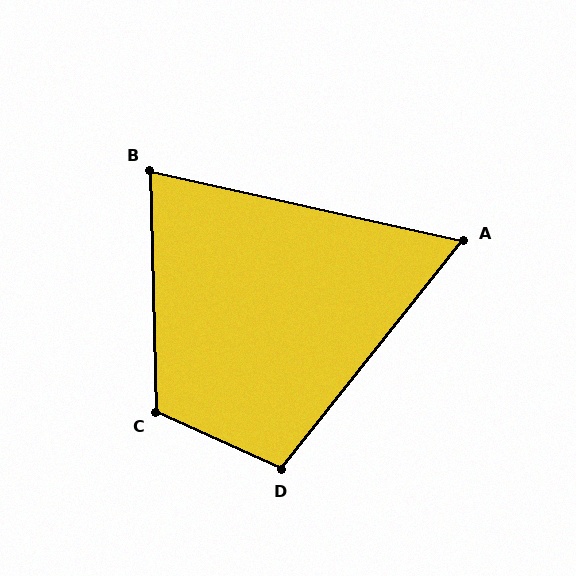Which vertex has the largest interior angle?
C, at approximately 116 degrees.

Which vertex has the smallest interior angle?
A, at approximately 64 degrees.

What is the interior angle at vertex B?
Approximately 76 degrees (acute).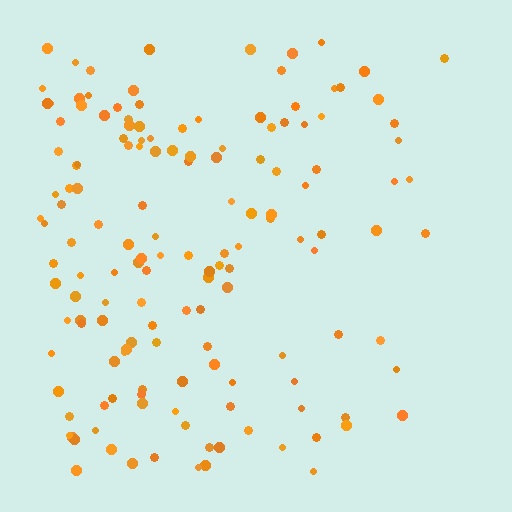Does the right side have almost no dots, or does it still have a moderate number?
Still a moderate number, just noticeably fewer than the left.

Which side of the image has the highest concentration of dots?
The left.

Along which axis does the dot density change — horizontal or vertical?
Horizontal.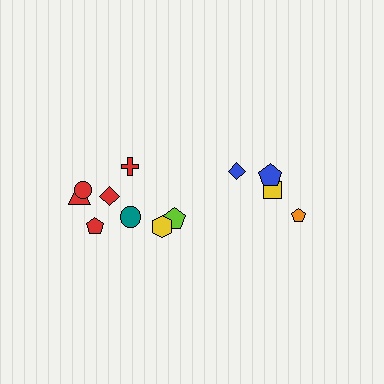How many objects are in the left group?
There are 8 objects.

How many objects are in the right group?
There are 4 objects.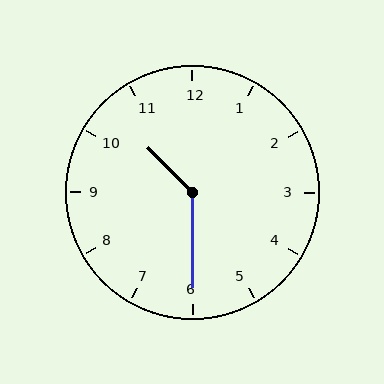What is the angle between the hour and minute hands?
Approximately 135 degrees.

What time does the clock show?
10:30.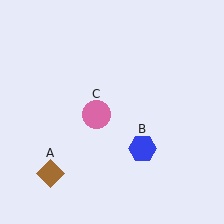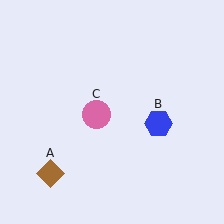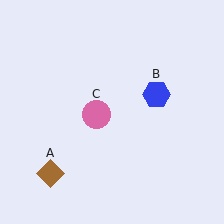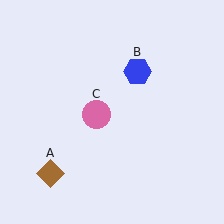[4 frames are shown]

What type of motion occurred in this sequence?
The blue hexagon (object B) rotated counterclockwise around the center of the scene.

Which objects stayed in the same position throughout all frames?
Brown diamond (object A) and pink circle (object C) remained stationary.